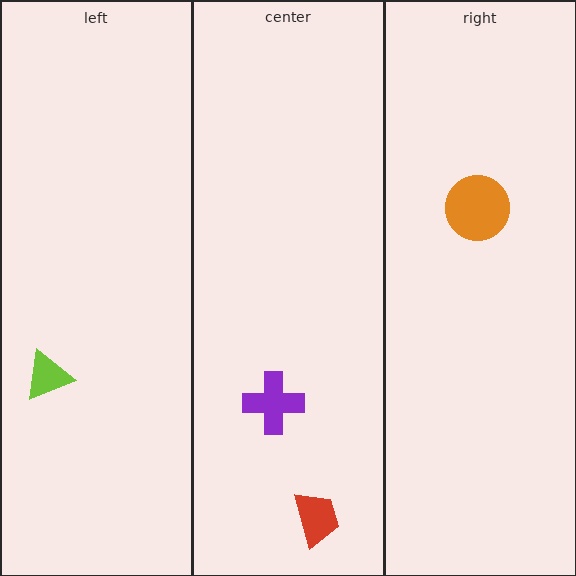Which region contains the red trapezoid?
The center region.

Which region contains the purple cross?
The center region.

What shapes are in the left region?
The lime triangle.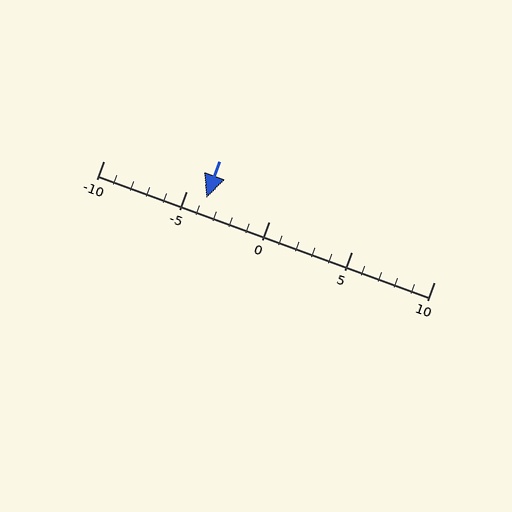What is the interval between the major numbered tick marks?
The major tick marks are spaced 5 units apart.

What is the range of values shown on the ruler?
The ruler shows values from -10 to 10.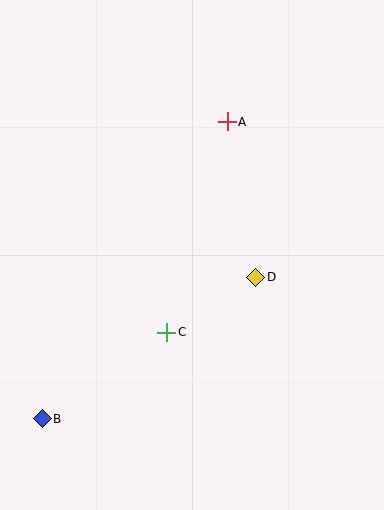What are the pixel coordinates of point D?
Point D is at (256, 277).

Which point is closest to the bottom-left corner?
Point B is closest to the bottom-left corner.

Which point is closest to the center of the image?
Point D at (256, 277) is closest to the center.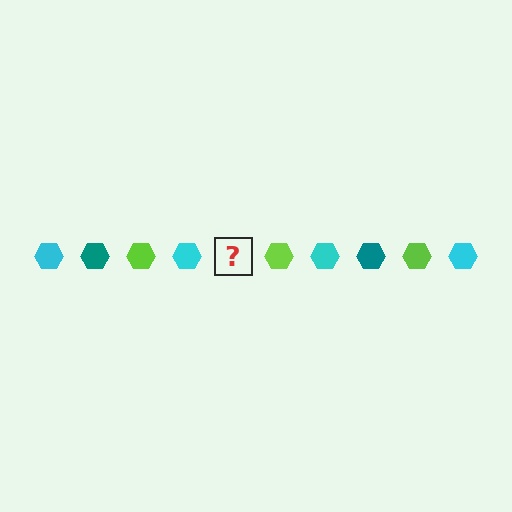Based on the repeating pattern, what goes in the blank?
The blank should be a teal hexagon.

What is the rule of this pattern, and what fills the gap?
The rule is that the pattern cycles through cyan, teal, lime hexagons. The gap should be filled with a teal hexagon.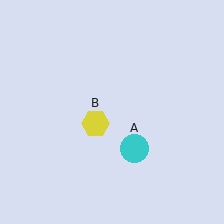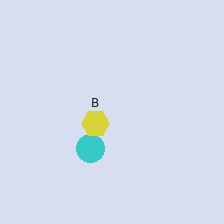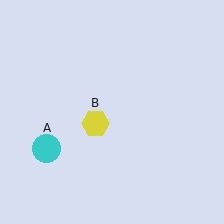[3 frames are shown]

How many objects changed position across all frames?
1 object changed position: cyan circle (object A).